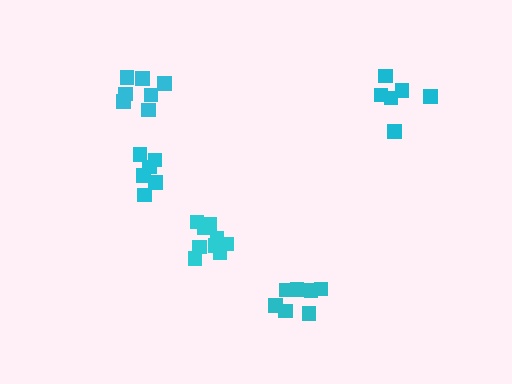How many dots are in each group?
Group 1: 7 dots, Group 2: 9 dots, Group 3: 7 dots, Group 4: 6 dots, Group 5: 6 dots (35 total).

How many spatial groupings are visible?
There are 5 spatial groupings.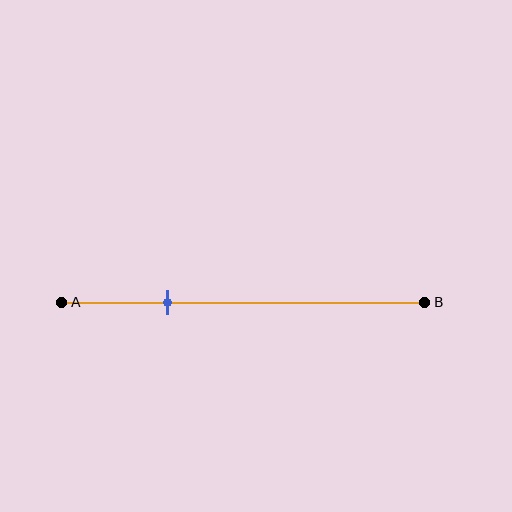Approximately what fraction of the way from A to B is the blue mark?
The blue mark is approximately 30% of the way from A to B.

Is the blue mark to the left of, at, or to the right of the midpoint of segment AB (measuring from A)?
The blue mark is to the left of the midpoint of segment AB.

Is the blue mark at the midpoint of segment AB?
No, the mark is at about 30% from A, not at the 50% midpoint.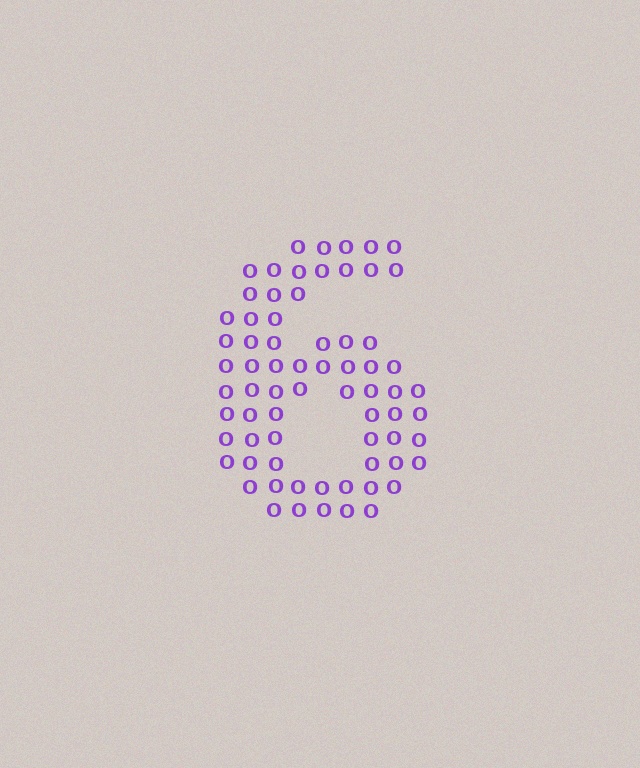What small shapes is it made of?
It is made of small letter O's.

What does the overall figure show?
The overall figure shows the digit 6.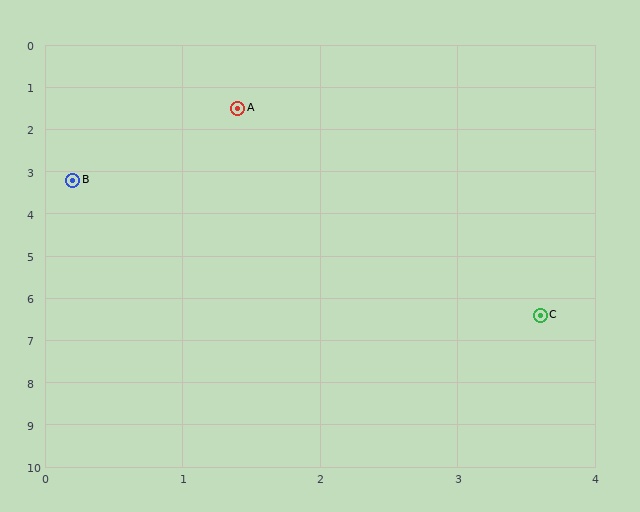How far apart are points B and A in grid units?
Points B and A are about 2.1 grid units apart.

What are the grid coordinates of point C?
Point C is at approximately (3.6, 6.4).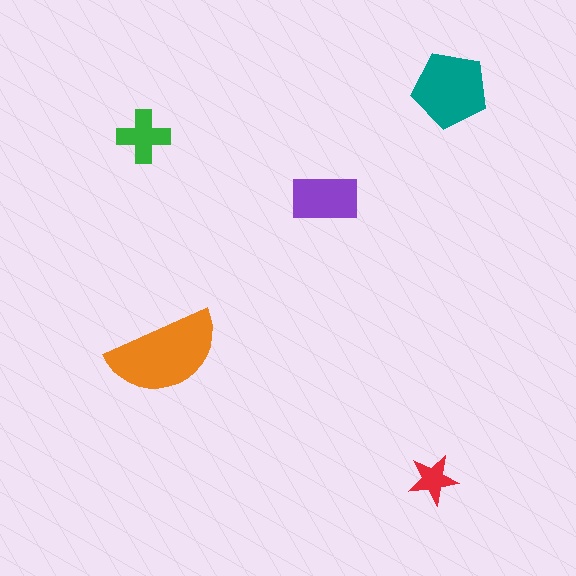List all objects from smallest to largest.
The red star, the green cross, the purple rectangle, the teal pentagon, the orange semicircle.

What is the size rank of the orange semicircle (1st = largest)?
1st.